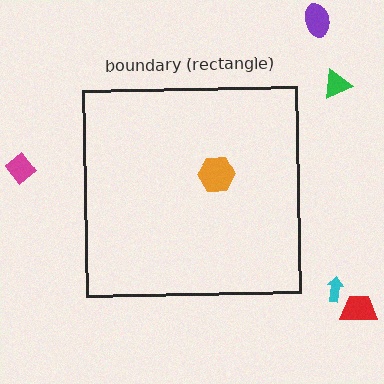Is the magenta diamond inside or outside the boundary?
Outside.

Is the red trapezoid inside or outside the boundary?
Outside.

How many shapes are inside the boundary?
1 inside, 5 outside.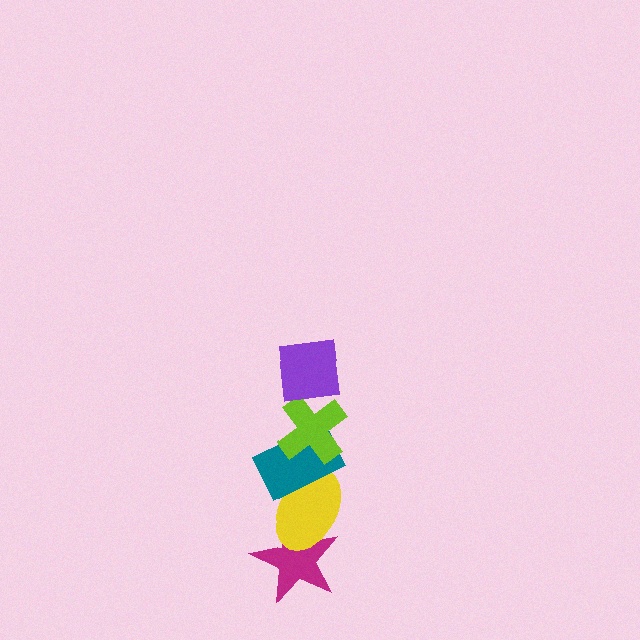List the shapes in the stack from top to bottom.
From top to bottom: the purple square, the lime cross, the teal rectangle, the yellow ellipse, the magenta star.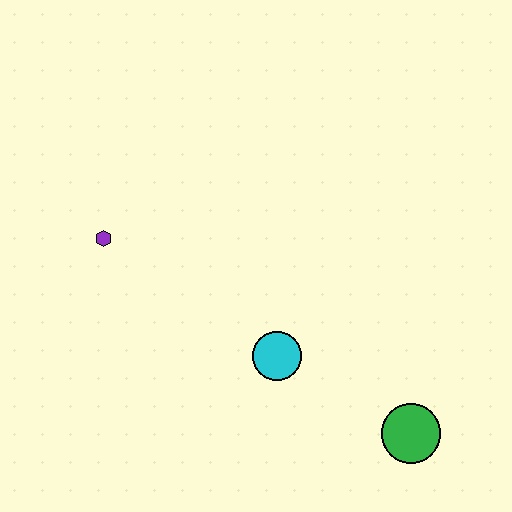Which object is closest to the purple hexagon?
The cyan circle is closest to the purple hexagon.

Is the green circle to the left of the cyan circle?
No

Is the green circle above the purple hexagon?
No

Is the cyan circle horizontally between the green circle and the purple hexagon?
Yes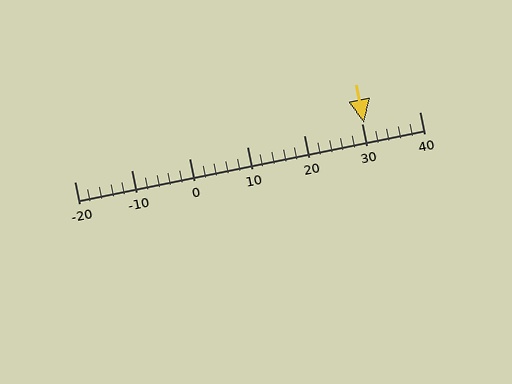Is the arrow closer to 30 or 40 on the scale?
The arrow is closer to 30.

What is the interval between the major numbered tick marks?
The major tick marks are spaced 10 units apart.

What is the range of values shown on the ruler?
The ruler shows values from -20 to 40.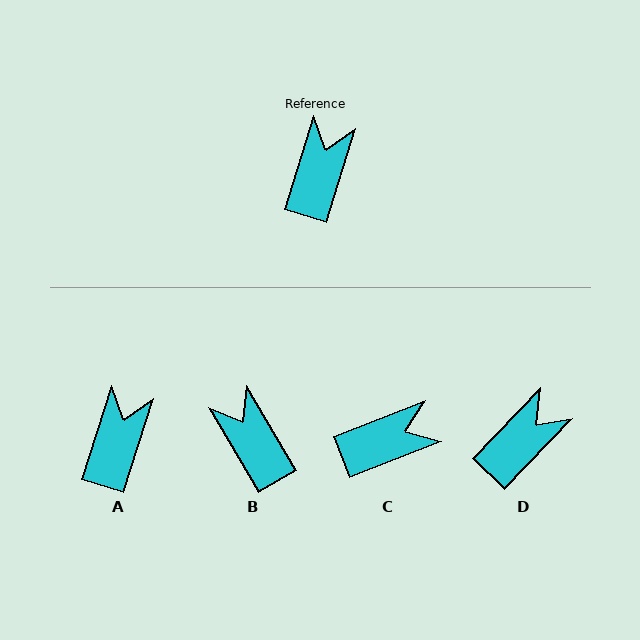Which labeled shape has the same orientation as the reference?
A.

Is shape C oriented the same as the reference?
No, it is off by about 51 degrees.